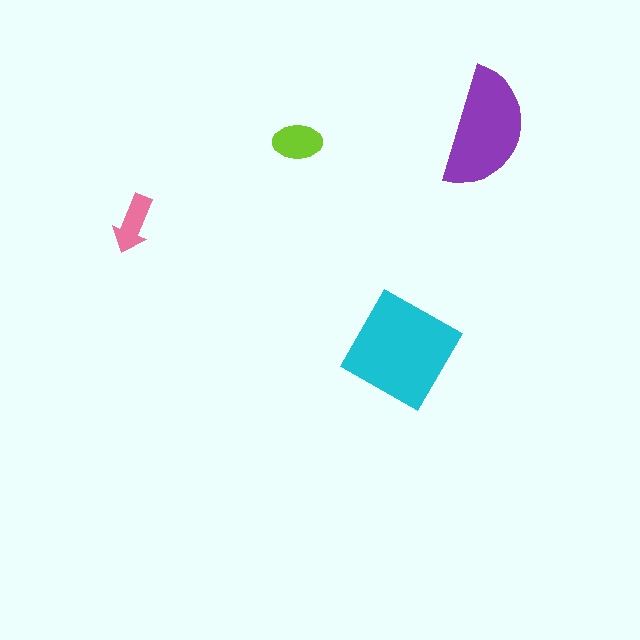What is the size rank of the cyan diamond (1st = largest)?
1st.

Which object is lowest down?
The cyan diamond is bottommost.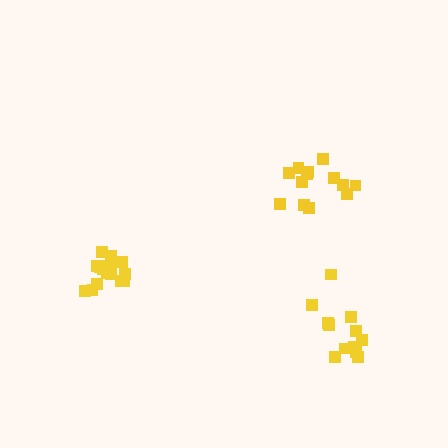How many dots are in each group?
Group 1: 16 dots, Group 2: 13 dots, Group 3: 12 dots (41 total).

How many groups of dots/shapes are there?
There are 3 groups.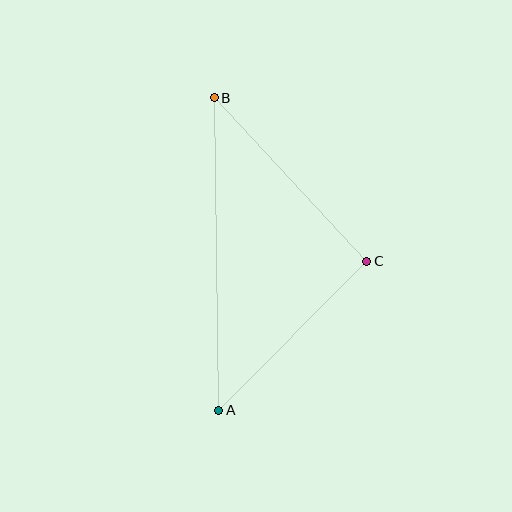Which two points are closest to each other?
Points A and C are closest to each other.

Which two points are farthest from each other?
Points A and B are farthest from each other.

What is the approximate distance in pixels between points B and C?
The distance between B and C is approximately 224 pixels.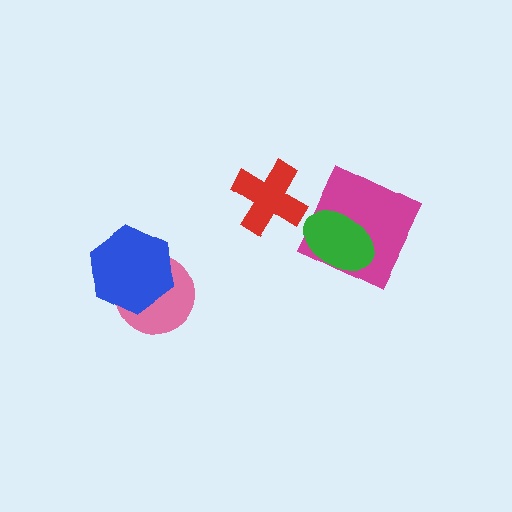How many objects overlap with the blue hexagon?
1 object overlaps with the blue hexagon.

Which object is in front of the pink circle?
The blue hexagon is in front of the pink circle.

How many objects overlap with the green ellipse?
1 object overlaps with the green ellipse.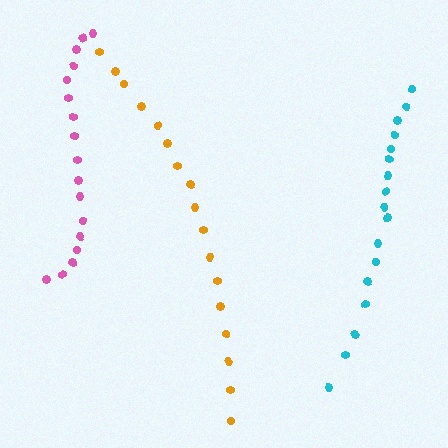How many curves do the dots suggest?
There are 3 distinct paths.